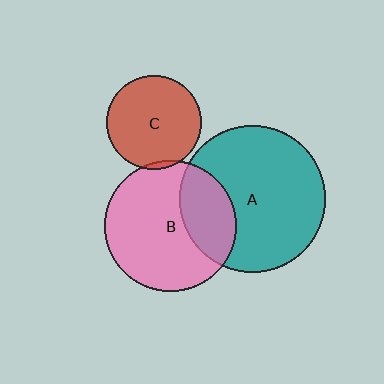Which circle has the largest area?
Circle A (teal).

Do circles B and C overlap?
Yes.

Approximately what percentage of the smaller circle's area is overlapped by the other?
Approximately 5%.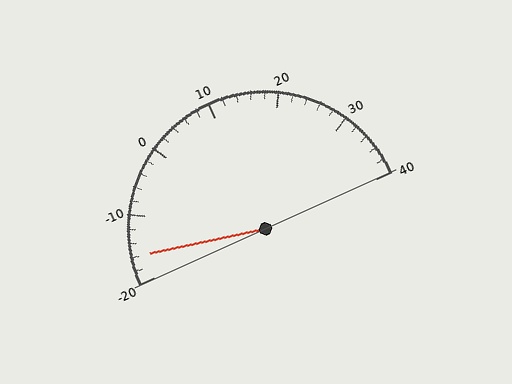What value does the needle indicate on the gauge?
The needle indicates approximately -16.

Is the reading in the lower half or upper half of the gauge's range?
The reading is in the lower half of the range (-20 to 40).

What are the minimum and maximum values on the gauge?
The gauge ranges from -20 to 40.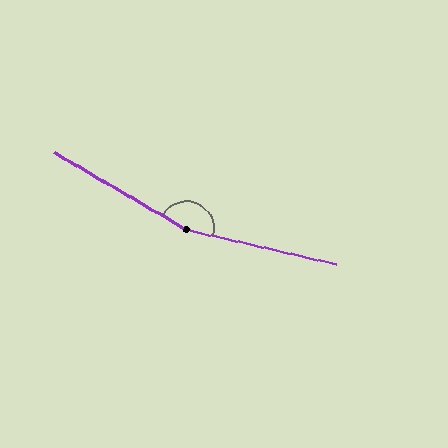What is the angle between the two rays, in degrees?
Approximately 163 degrees.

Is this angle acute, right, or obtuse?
It is obtuse.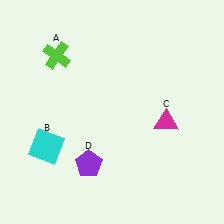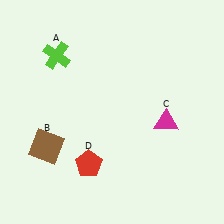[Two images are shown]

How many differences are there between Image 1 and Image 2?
There are 2 differences between the two images.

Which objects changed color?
B changed from cyan to brown. D changed from purple to red.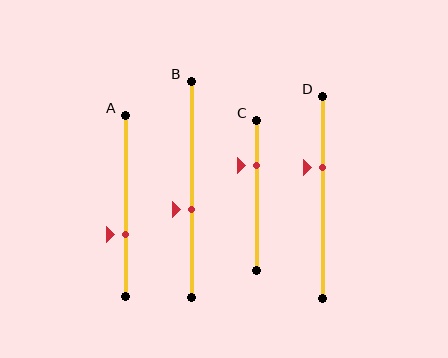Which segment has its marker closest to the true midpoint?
Segment B has its marker closest to the true midpoint.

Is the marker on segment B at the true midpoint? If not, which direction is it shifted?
No, the marker on segment B is shifted downward by about 9% of the segment length.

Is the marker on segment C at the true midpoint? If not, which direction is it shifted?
No, the marker on segment C is shifted upward by about 20% of the segment length.